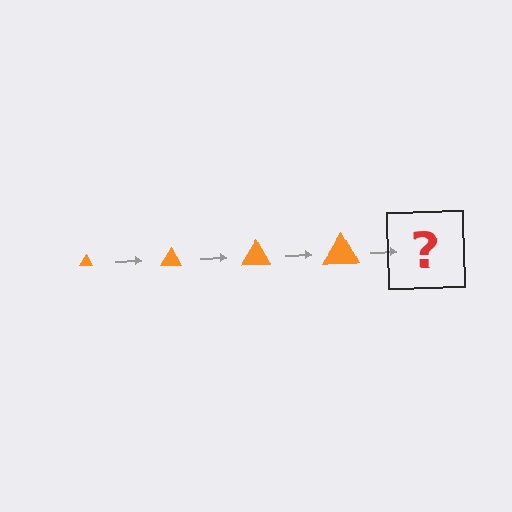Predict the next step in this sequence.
The next step is an orange triangle, larger than the previous one.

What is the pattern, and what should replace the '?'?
The pattern is that the triangle gets progressively larger each step. The '?' should be an orange triangle, larger than the previous one.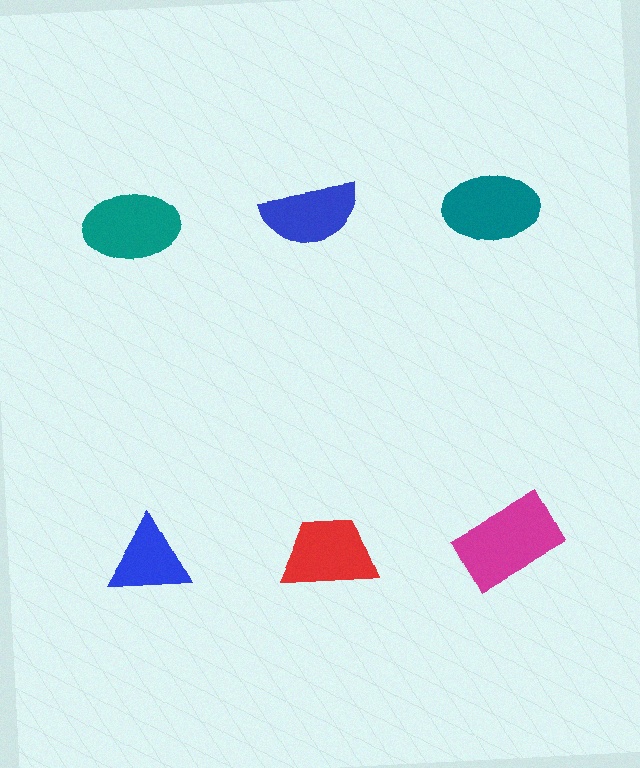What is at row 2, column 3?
A magenta rectangle.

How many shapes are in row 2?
3 shapes.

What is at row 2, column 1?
A blue triangle.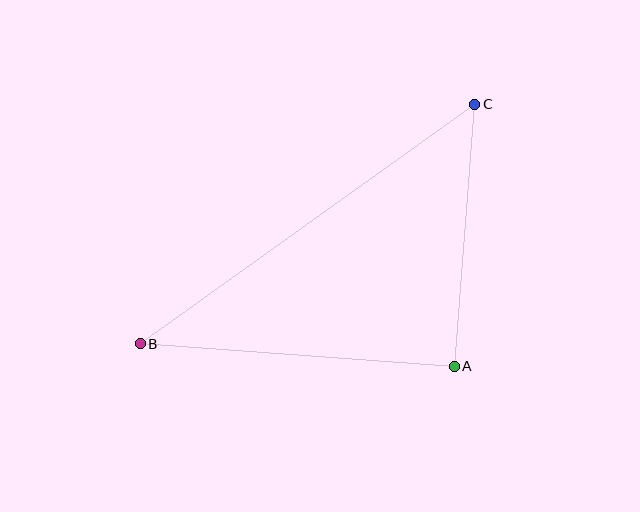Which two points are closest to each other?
Points A and C are closest to each other.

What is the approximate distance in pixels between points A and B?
The distance between A and B is approximately 315 pixels.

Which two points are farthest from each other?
Points B and C are farthest from each other.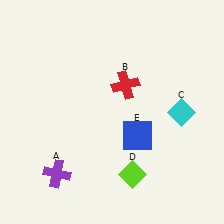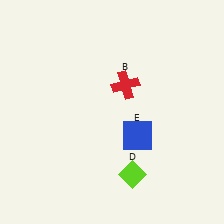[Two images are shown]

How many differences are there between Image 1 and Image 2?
There are 2 differences between the two images.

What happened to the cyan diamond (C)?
The cyan diamond (C) was removed in Image 2. It was in the bottom-right area of Image 1.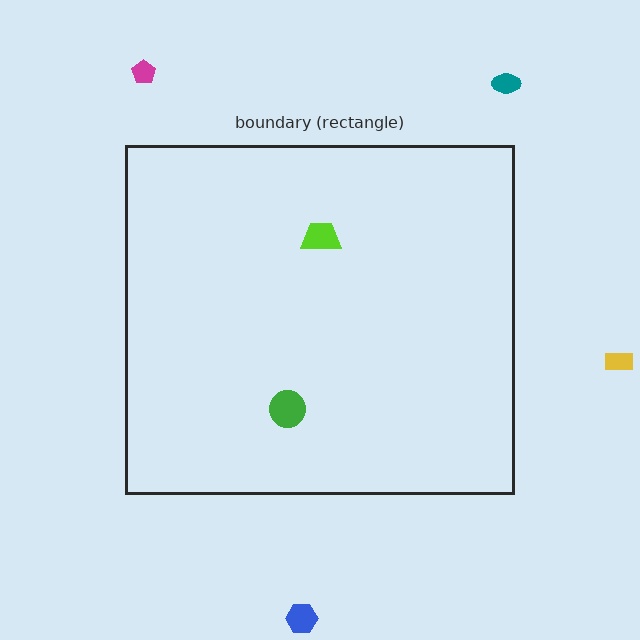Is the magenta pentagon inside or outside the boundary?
Outside.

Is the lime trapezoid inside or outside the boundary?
Inside.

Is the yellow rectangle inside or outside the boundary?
Outside.